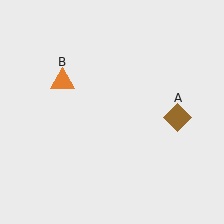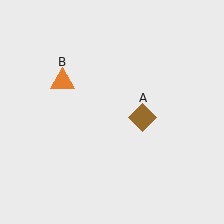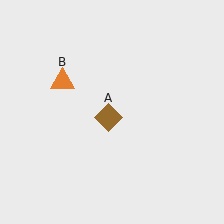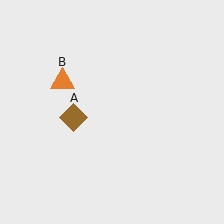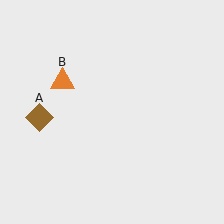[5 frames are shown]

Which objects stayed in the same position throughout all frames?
Orange triangle (object B) remained stationary.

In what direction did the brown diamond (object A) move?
The brown diamond (object A) moved left.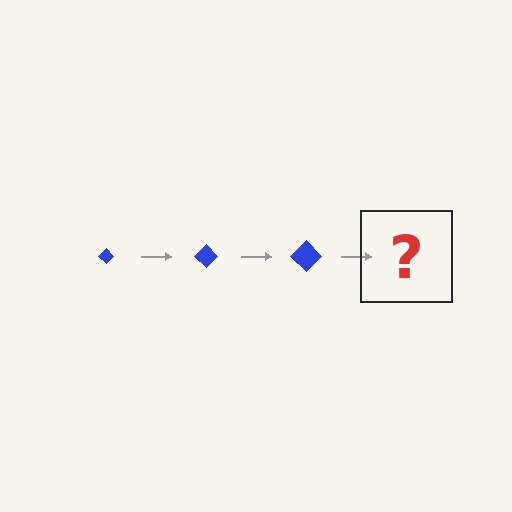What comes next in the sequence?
The next element should be a blue diamond, larger than the previous one.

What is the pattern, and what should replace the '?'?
The pattern is that the diamond gets progressively larger each step. The '?' should be a blue diamond, larger than the previous one.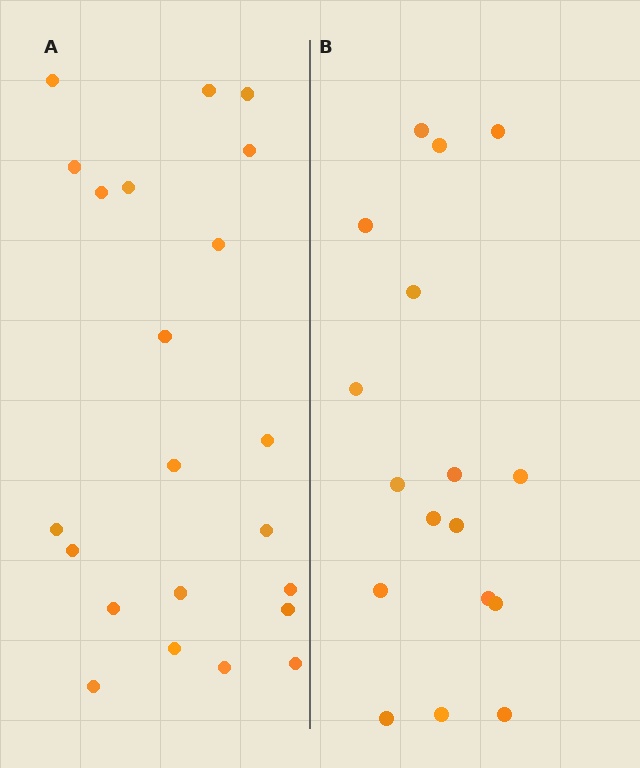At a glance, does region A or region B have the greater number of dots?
Region A (the left region) has more dots.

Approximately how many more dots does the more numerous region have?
Region A has about 5 more dots than region B.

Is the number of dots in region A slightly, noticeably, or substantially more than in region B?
Region A has noticeably more, but not dramatically so. The ratio is roughly 1.3 to 1.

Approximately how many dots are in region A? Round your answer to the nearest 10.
About 20 dots. (The exact count is 22, which rounds to 20.)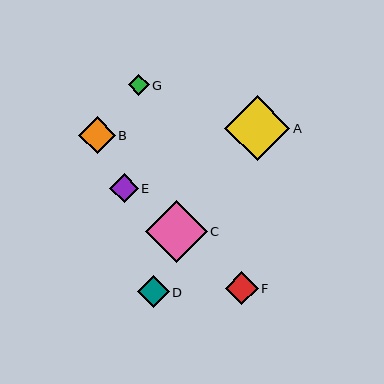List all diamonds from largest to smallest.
From largest to smallest: A, C, B, F, D, E, G.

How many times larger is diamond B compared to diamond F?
Diamond B is approximately 1.1 times the size of diamond F.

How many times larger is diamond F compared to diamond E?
Diamond F is approximately 1.2 times the size of diamond E.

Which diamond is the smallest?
Diamond G is the smallest with a size of approximately 21 pixels.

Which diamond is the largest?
Diamond A is the largest with a size of approximately 65 pixels.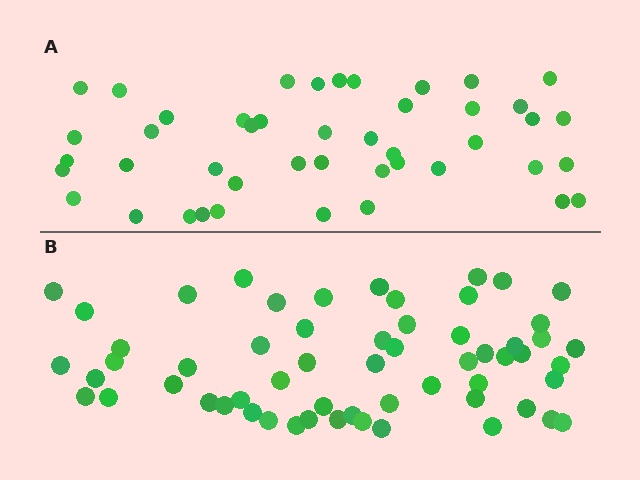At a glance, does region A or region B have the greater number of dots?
Region B (the bottom region) has more dots.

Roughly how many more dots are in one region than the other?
Region B has approximately 15 more dots than region A.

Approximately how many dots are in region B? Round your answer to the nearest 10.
About 60 dots. (The exact count is 59, which rounds to 60.)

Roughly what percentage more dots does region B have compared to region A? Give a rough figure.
About 30% more.